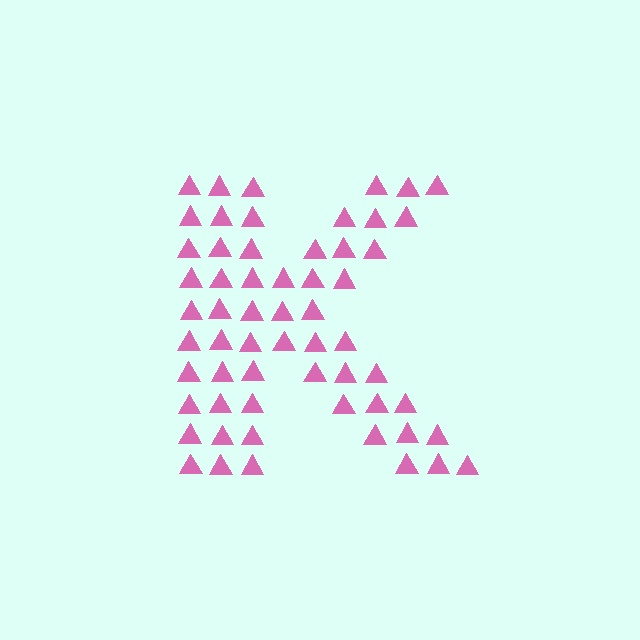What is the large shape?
The large shape is the letter K.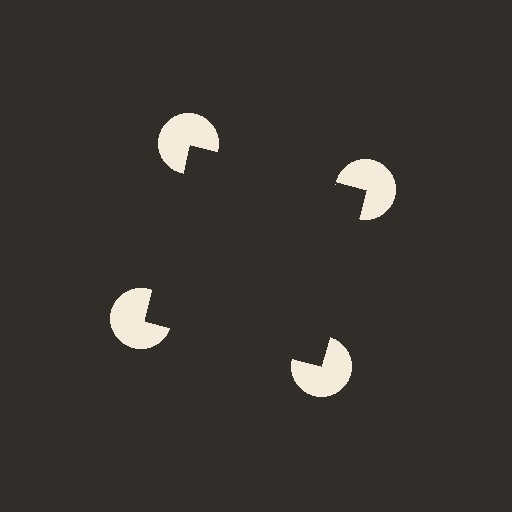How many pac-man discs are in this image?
There are 4 — one at each vertex of the illusory square.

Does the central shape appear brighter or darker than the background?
It typically appears slightly darker than the background, even though no actual brightness change is drawn.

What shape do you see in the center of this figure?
An illusory square — its edges are inferred from the aligned wedge cuts in the pac-man discs, not physically drawn.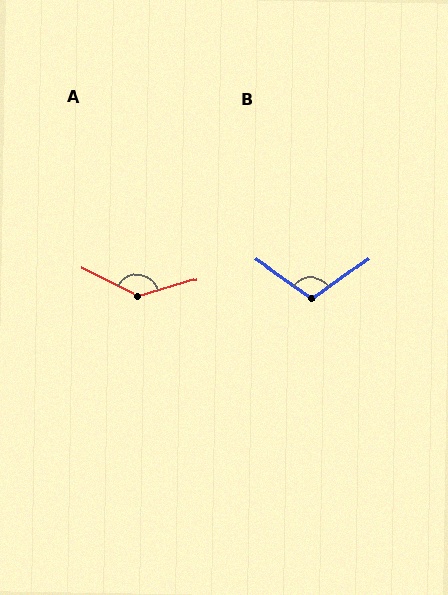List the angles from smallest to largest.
B (109°), A (137°).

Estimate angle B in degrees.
Approximately 109 degrees.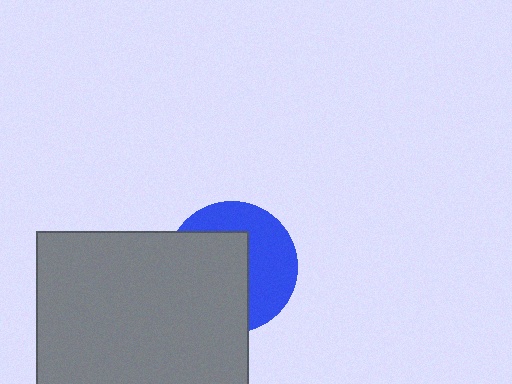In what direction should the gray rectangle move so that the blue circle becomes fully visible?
The gray rectangle should move left. That is the shortest direction to clear the overlap and leave the blue circle fully visible.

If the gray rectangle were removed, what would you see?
You would see the complete blue circle.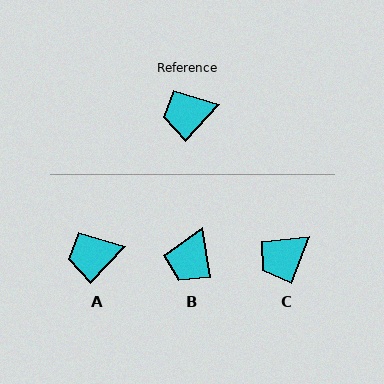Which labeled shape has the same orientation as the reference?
A.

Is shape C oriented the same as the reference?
No, it is off by about 22 degrees.